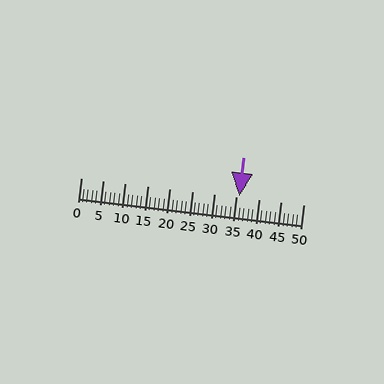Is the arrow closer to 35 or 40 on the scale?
The arrow is closer to 35.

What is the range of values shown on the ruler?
The ruler shows values from 0 to 50.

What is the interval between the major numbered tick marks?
The major tick marks are spaced 5 units apart.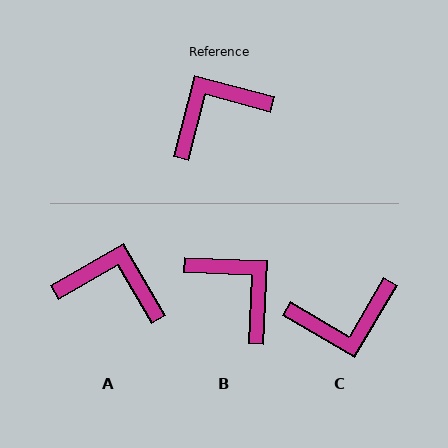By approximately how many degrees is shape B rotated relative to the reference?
Approximately 78 degrees clockwise.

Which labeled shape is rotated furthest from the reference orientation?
C, about 164 degrees away.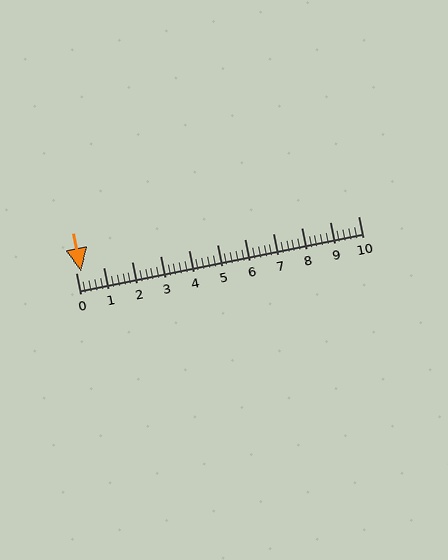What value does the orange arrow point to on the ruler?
The orange arrow points to approximately 0.2.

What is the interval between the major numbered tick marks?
The major tick marks are spaced 1 units apart.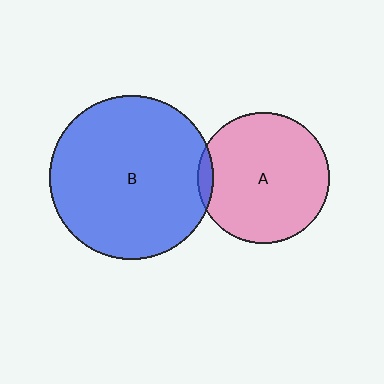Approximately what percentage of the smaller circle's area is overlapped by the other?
Approximately 5%.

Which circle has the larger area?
Circle B (blue).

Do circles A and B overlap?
Yes.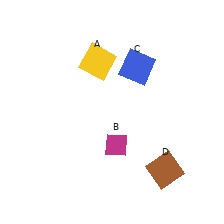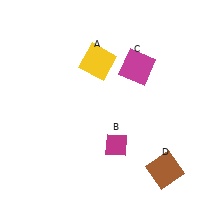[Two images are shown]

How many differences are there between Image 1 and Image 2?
There is 1 difference between the two images.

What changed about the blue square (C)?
In Image 1, C is blue. In Image 2, it changed to magenta.